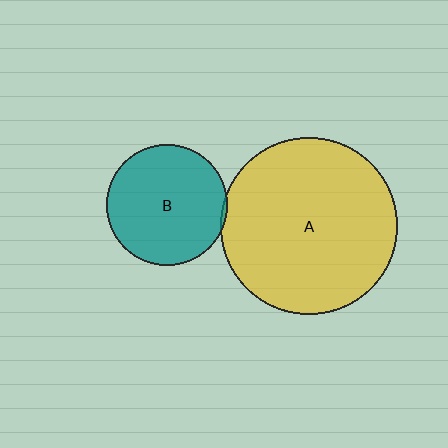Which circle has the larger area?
Circle A (yellow).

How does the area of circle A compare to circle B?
Approximately 2.2 times.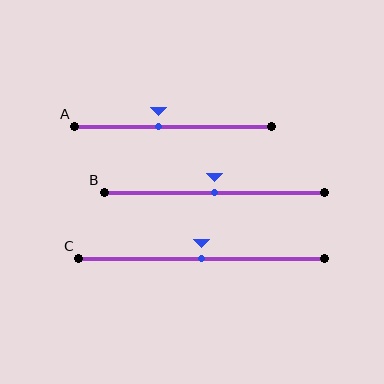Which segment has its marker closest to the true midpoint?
Segment B has its marker closest to the true midpoint.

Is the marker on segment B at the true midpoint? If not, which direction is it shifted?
Yes, the marker on segment B is at the true midpoint.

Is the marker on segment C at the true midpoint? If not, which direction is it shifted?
Yes, the marker on segment C is at the true midpoint.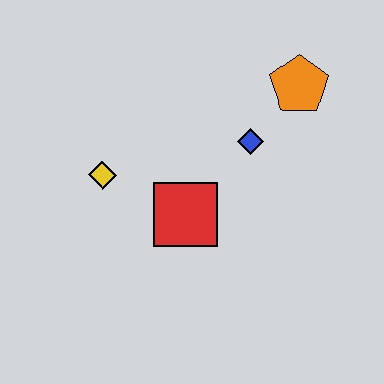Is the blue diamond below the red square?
No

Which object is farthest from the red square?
The orange pentagon is farthest from the red square.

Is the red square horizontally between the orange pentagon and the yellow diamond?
Yes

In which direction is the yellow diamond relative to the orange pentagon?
The yellow diamond is to the left of the orange pentagon.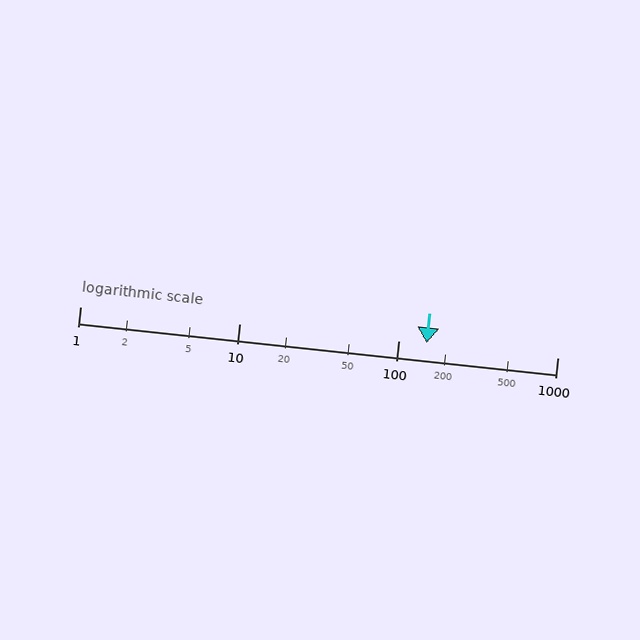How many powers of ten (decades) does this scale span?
The scale spans 3 decades, from 1 to 1000.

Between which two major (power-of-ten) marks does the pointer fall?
The pointer is between 100 and 1000.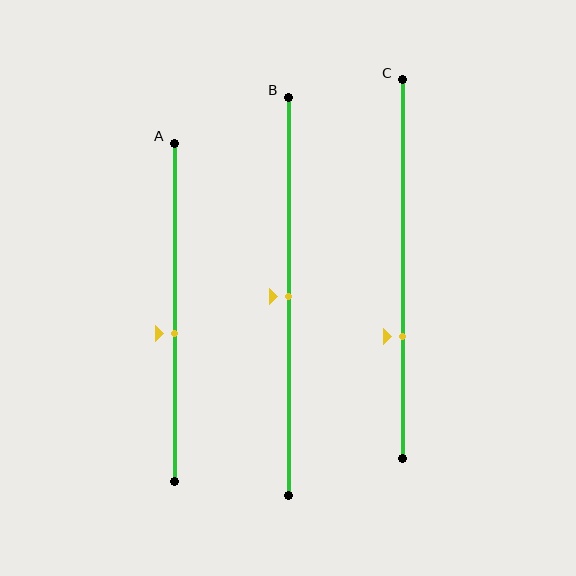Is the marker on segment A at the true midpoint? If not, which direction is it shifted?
No, the marker on segment A is shifted downward by about 6% of the segment length.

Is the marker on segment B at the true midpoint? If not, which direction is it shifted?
Yes, the marker on segment B is at the true midpoint.